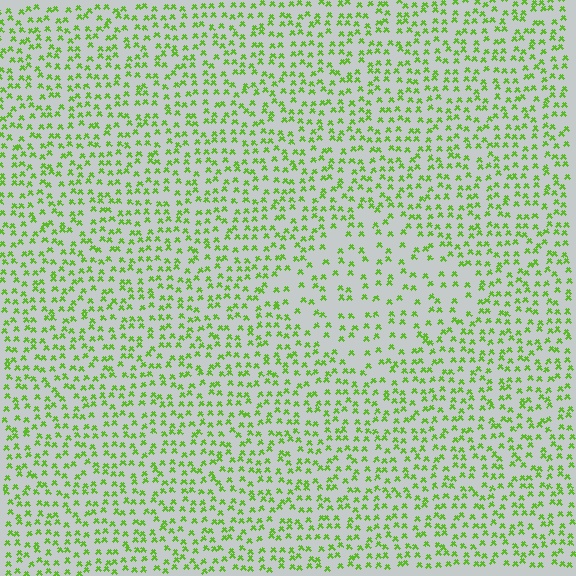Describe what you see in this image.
The image contains small lime elements arranged at two different densities. A diamond-shaped region is visible where the elements are less densely packed than the surrounding area.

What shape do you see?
I see a diamond.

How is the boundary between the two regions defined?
The boundary is defined by a change in element density (approximately 1.7x ratio). All elements are the same color, size, and shape.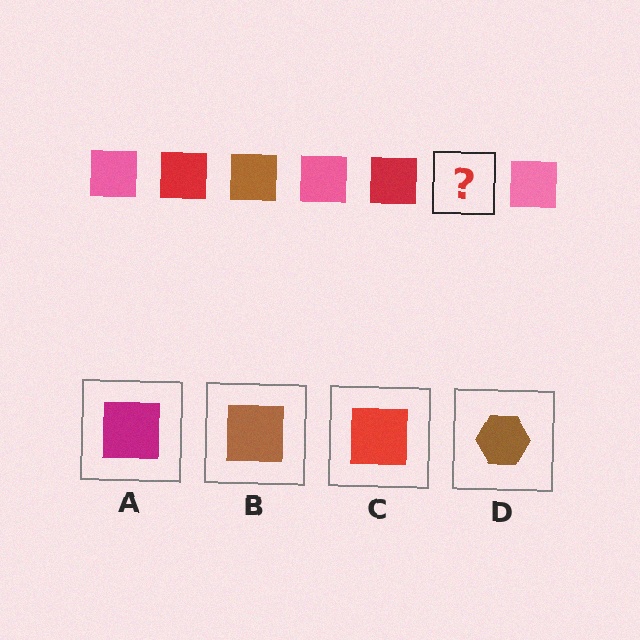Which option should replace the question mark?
Option B.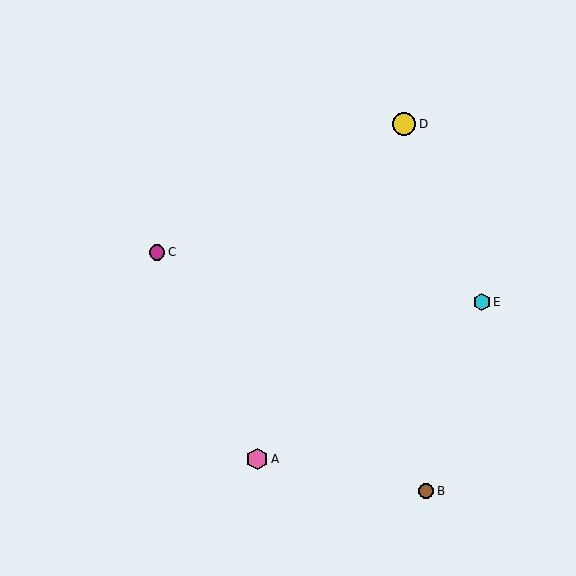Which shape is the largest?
The yellow circle (labeled D) is the largest.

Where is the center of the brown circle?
The center of the brown circle is at (426, 491).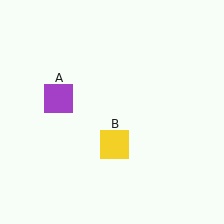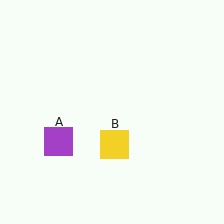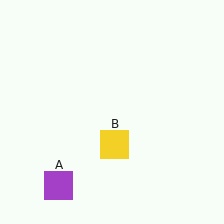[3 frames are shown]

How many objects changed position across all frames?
1 object changed position: purple square (object A).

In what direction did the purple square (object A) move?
The purple square (object A) moved down.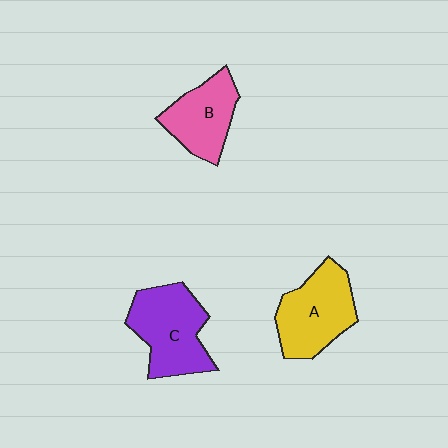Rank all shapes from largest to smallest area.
From largest to smallest: C (purple), A (yellow), B (pink).